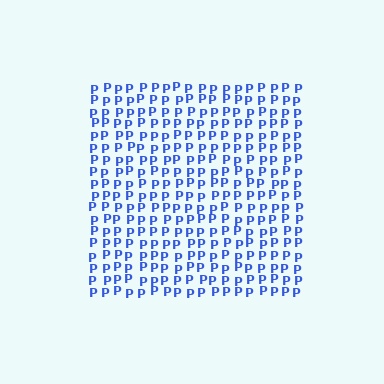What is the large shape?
The large shape is a square.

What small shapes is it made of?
It is made of small letter P's.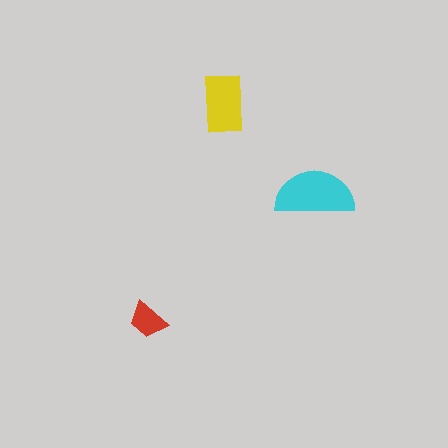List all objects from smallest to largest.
The red trapezoid, the yellow rectangle, the cyan semicircle.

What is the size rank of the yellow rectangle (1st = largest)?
2nd.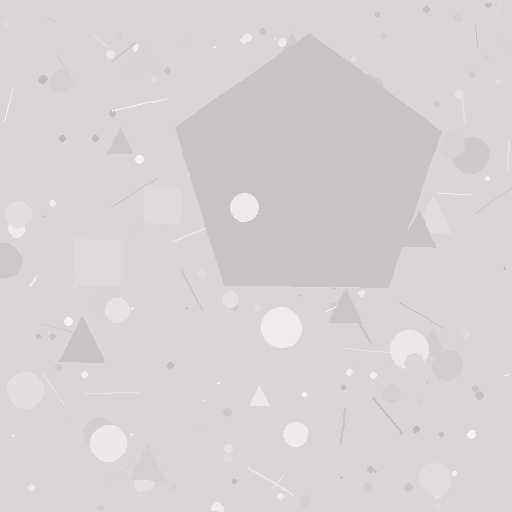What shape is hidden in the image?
A pentagon is hidden in the image.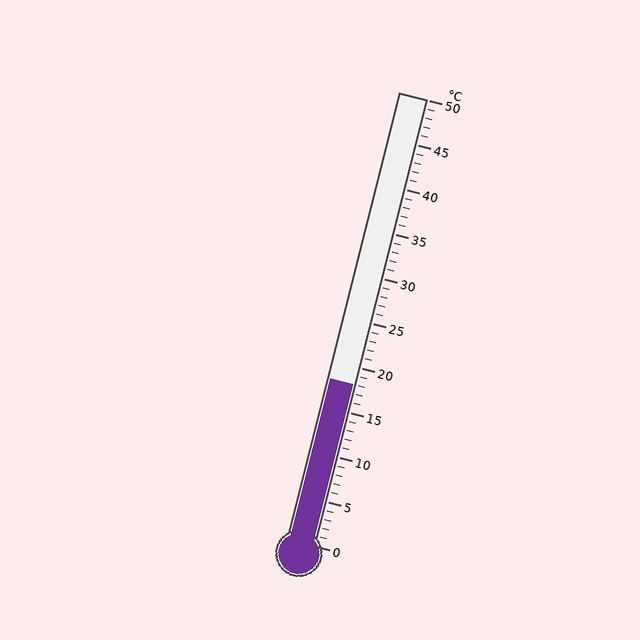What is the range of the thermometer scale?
The thermometer scale ranges from 0°C to 50°C.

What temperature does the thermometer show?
The thermometer shows approximately 18°C.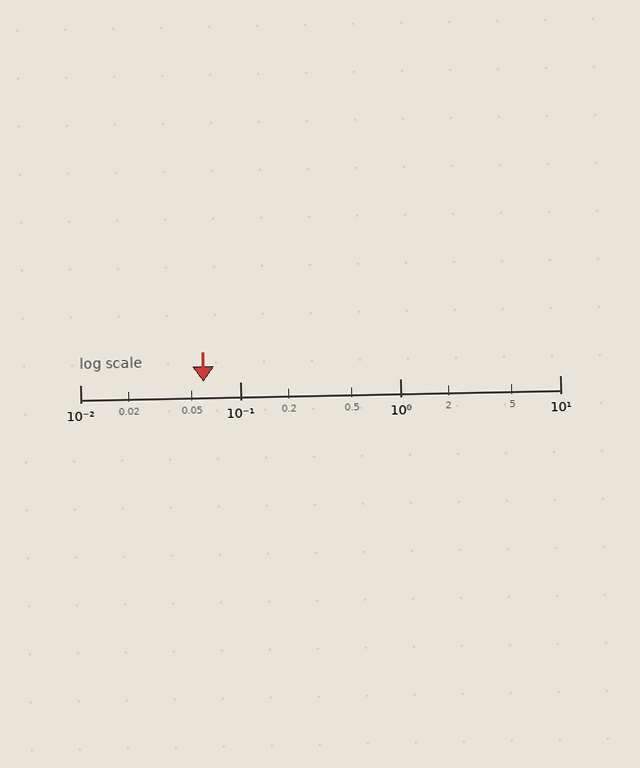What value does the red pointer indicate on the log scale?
The pointer indicates approximately 0.059.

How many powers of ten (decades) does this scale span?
The scale spans 3 decades, from 0.01 to 10.